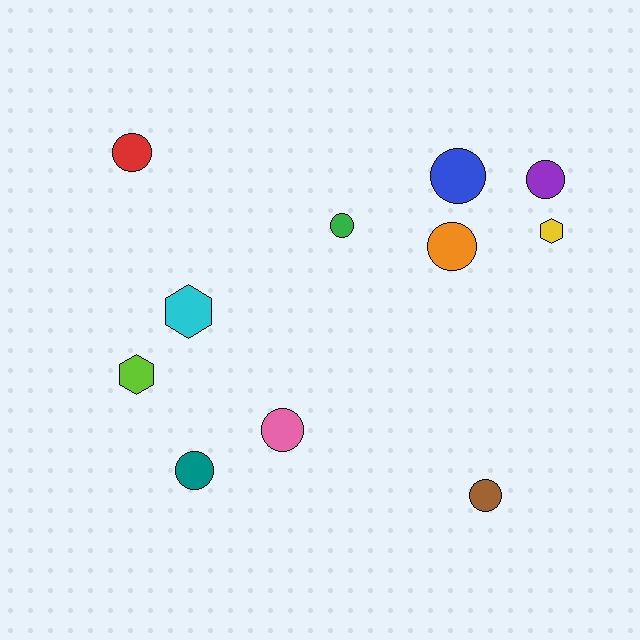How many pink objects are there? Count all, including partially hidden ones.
There is 1 pink object.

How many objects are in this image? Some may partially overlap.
There are 11 objects.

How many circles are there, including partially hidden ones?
There are 8 circles.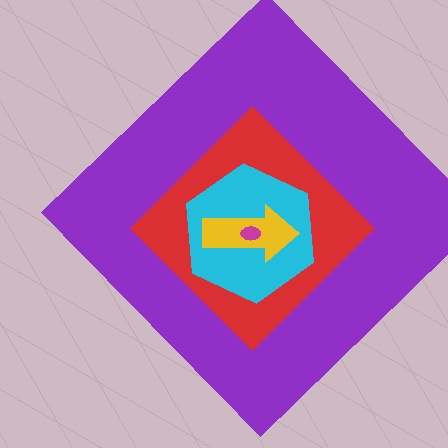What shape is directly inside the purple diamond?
The red diamond.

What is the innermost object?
The magenta ellipse.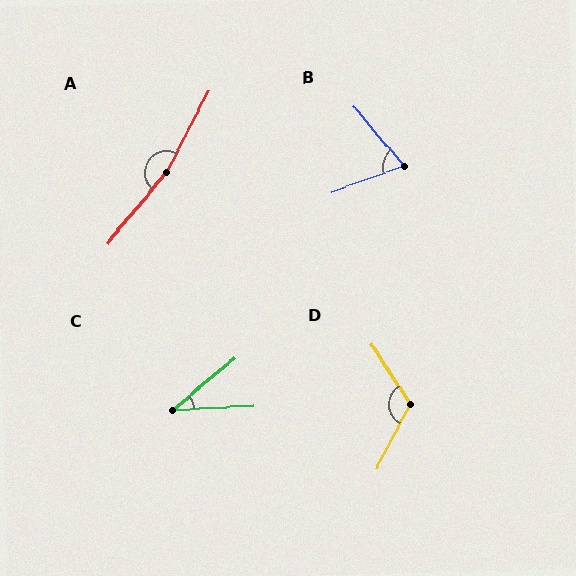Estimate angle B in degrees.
Approximately 69 degrees.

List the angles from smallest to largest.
C (36°), B (69°), D (119°), A (168°).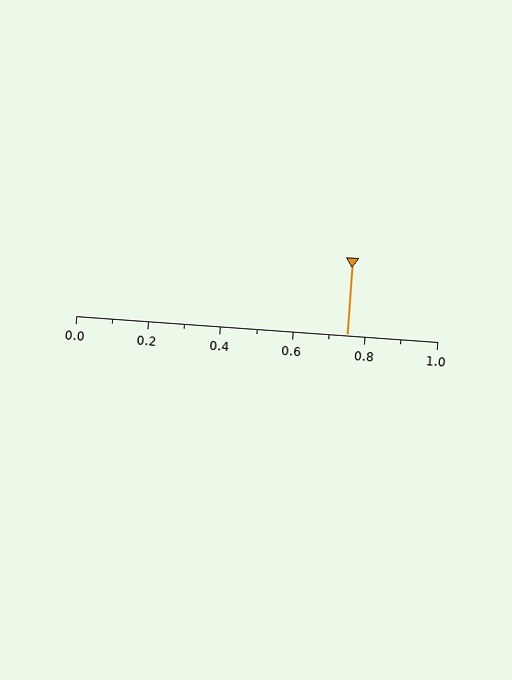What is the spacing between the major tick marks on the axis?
The major ticks are spaced 0.2 apart.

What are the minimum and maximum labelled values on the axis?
The axis runs from 0.0 to 1.0.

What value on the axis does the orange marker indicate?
The marker indicates approximately 0.75.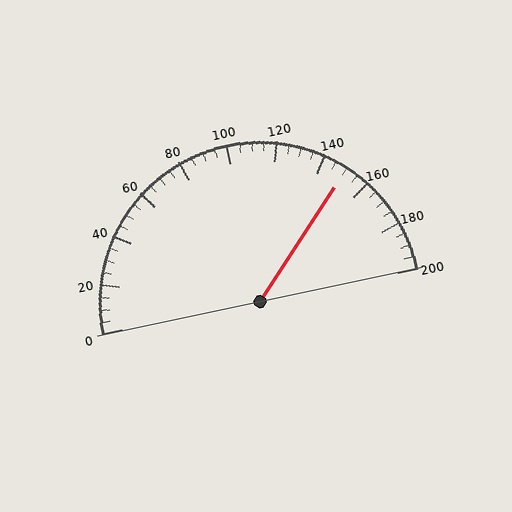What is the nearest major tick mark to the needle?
The nearest major tick mark is 160.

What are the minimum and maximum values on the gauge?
The gauge ranges from 0 to 200.